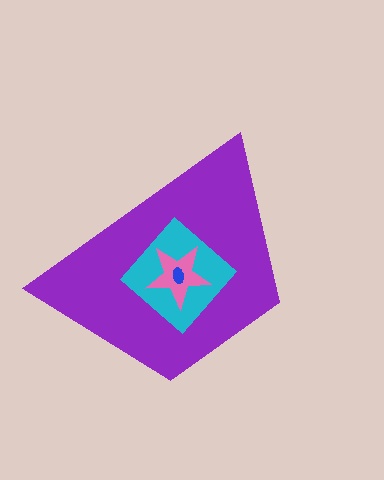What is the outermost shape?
The purple trapezoid.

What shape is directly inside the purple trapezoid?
The cyan diamond.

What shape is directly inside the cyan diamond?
The pink star.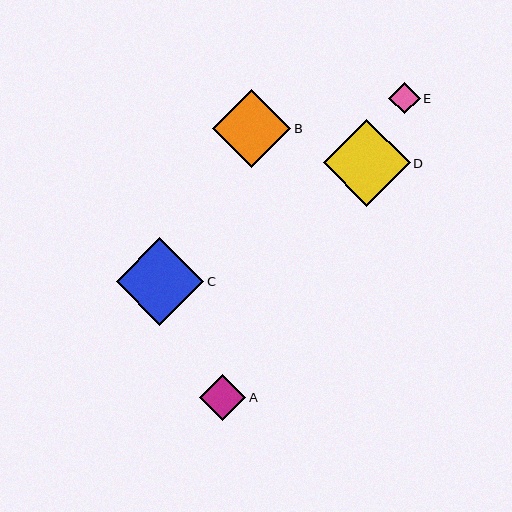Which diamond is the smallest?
Diamond E is the smallest with a size of approximately 32 pixels.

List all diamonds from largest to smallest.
From largest to smallest: C, D, B, A, E.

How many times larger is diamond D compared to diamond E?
Diamond D is approximately 2.8 times the size of diamond E.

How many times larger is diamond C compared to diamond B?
Diamond C is approximately 1.1 times the size of diamond B.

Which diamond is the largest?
Diamond C is the largest with a size of approximately 88 pixels.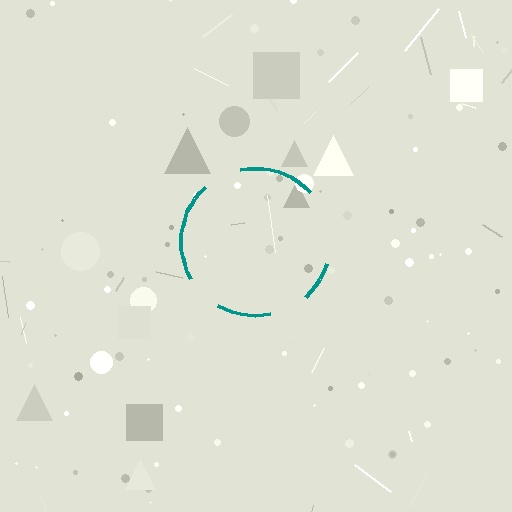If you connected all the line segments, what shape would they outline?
They would outline a circle.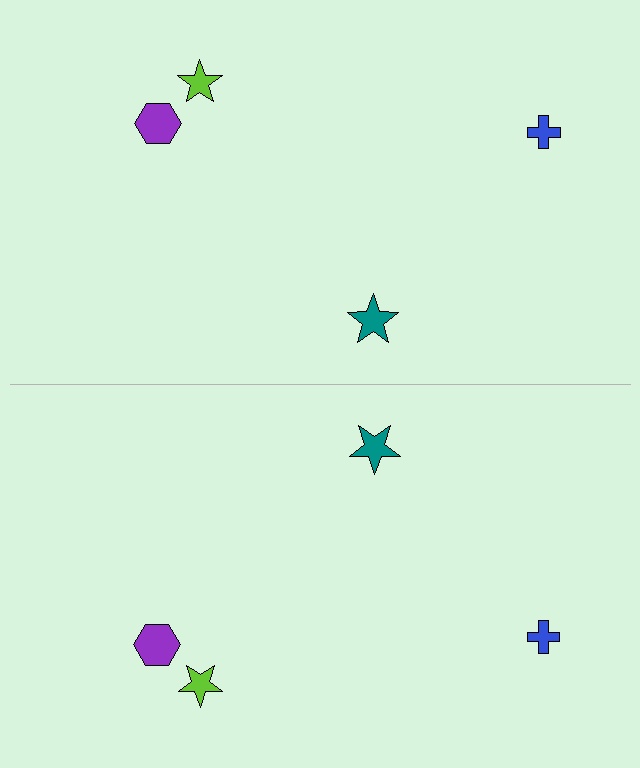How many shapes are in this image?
There are 8 shapes in this image.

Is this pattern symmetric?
Yes, this pattern has bilateral (reflection) symmetry.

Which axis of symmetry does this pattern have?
The pattern has a horizontal axis of symmetry running through the center of the image.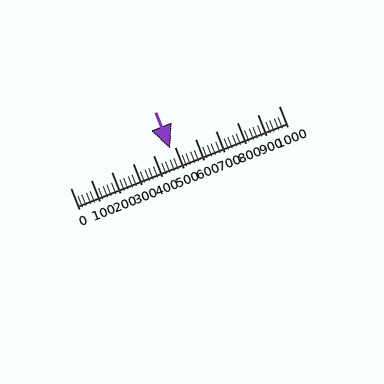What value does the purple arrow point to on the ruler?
The purple arrow points to approximately 480.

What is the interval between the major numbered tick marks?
The major tick marks are spaced 100 units apart.